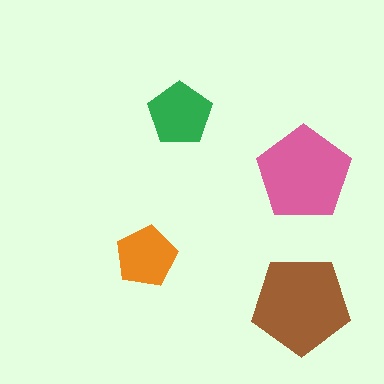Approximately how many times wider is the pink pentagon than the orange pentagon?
About 1.5 times wider.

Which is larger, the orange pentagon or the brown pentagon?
The brown one.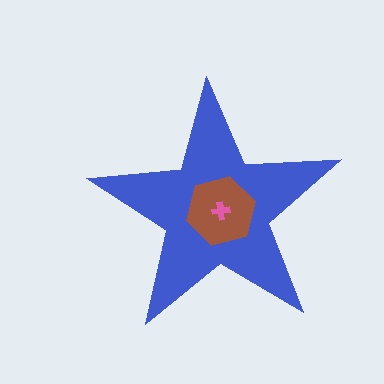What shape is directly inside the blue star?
The brown hexagon.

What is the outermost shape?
The blue star.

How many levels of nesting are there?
3.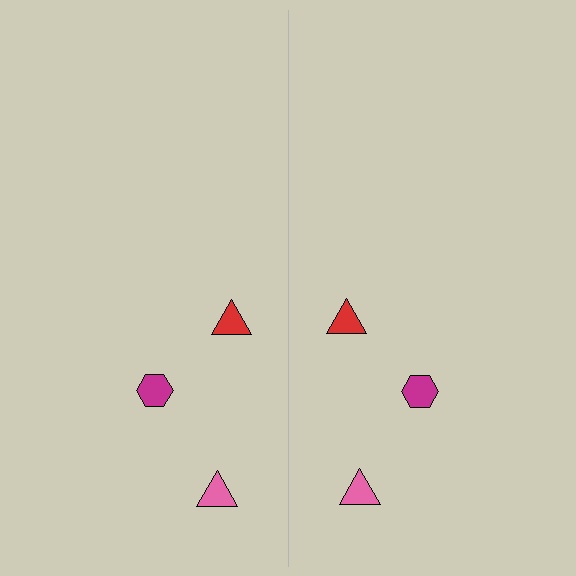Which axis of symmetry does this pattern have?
The pattern has a vertical axis of symmetry running through the center of the image.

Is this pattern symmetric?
Yes, this pattern has bilateral (reflection) symmetry.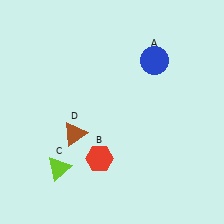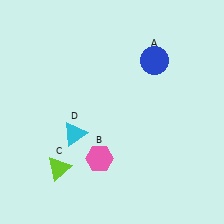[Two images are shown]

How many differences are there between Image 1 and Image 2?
There are 2 differences between the two images.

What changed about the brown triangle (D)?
In Image 1, D is brown. In Image 2, it changed to cyan.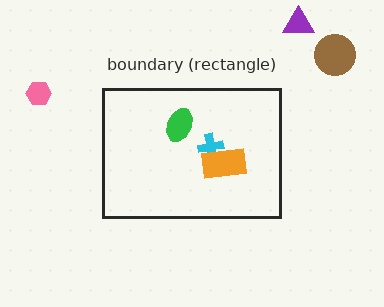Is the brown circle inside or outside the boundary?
Outside.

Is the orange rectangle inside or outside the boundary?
Inside.